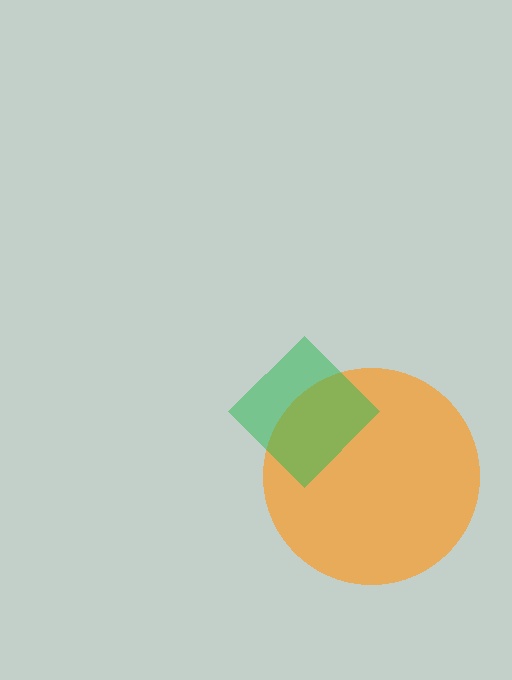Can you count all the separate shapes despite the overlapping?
Yes, there are 2 separate shapes.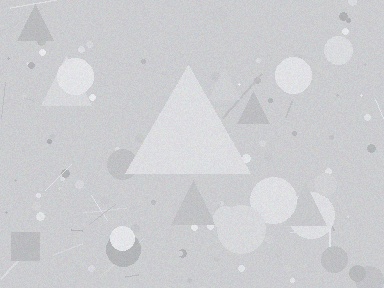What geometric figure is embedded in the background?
A triangle is embedded in the background.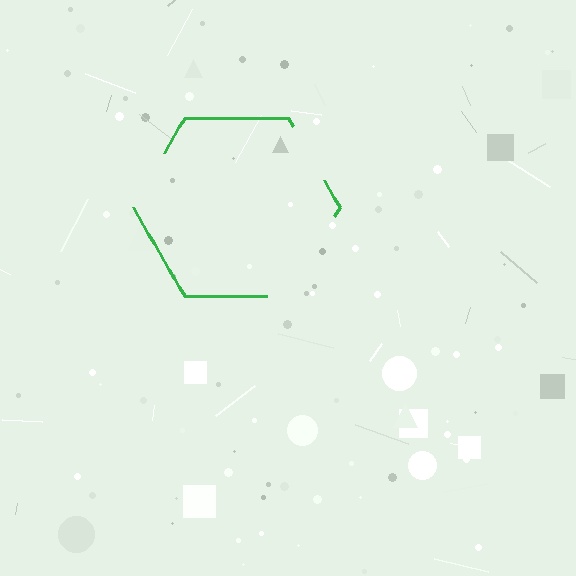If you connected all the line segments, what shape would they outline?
They would outline a hexagon.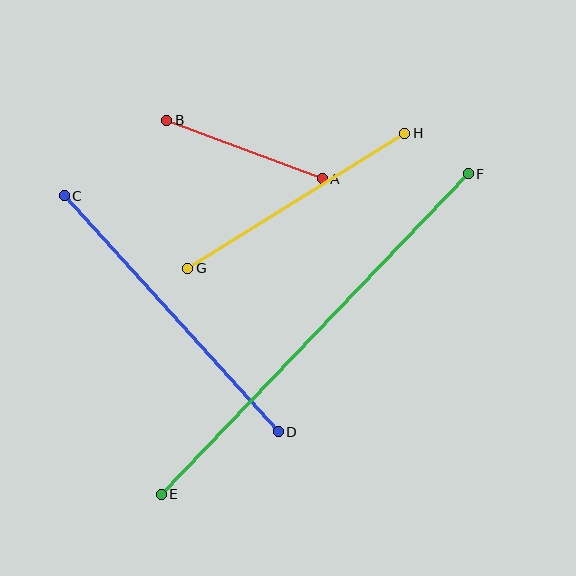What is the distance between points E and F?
The distance is approximately 444 pixels.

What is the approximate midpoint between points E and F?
The midpoint is at approximately (315, 334) pixels.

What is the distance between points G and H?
The distance is approximately 255 pixels.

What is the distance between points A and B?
The distance is approximately 166 pixels.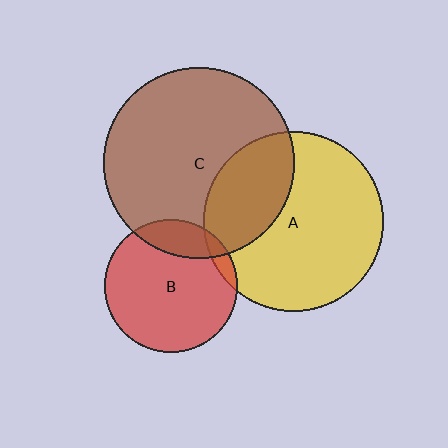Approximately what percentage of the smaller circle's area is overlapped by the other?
Approximately 5%.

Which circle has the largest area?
Circle C (brown).